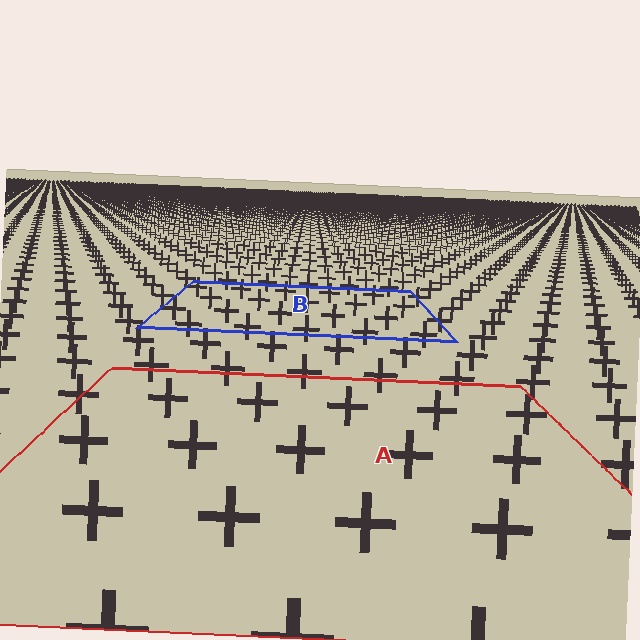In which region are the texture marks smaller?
The texture marks are smaller in region B, because it is farther away.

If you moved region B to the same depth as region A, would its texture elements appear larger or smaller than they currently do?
They would appear larger. At a closer depth, the same texture elements are projected at a bigger on-screen size.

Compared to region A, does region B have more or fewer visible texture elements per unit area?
Region B has more texture elements per unit area — they are packed more densely because it is farther away.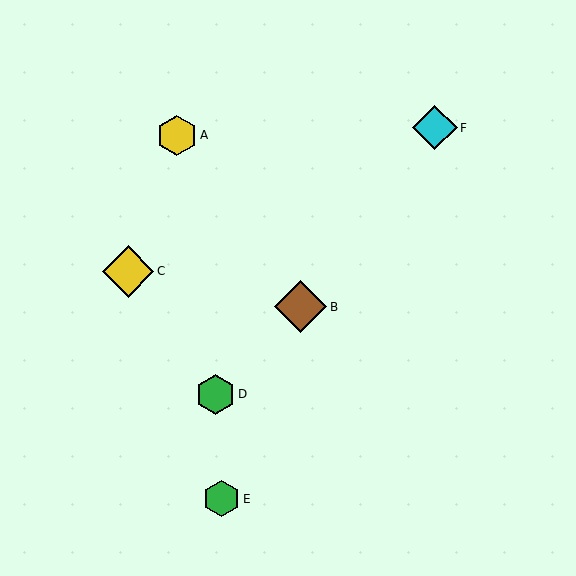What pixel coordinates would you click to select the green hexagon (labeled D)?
Click at (216, 394) to select the green hexagon D.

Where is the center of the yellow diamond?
The center of the yellow diamond is at (128, 271).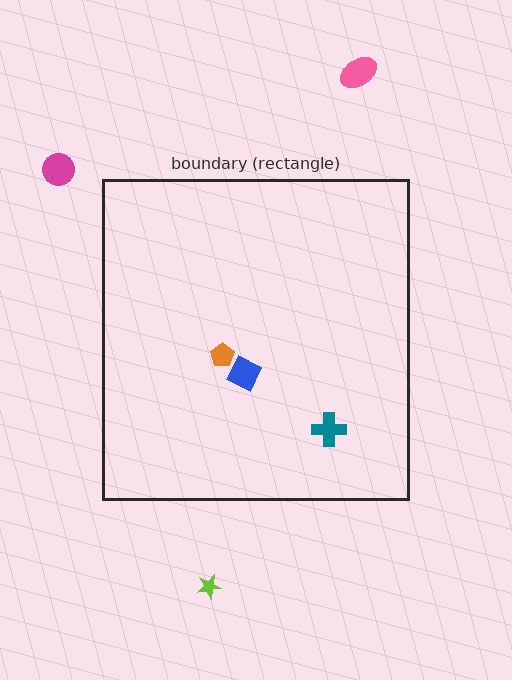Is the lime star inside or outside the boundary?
Outside.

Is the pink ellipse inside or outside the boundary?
Outside.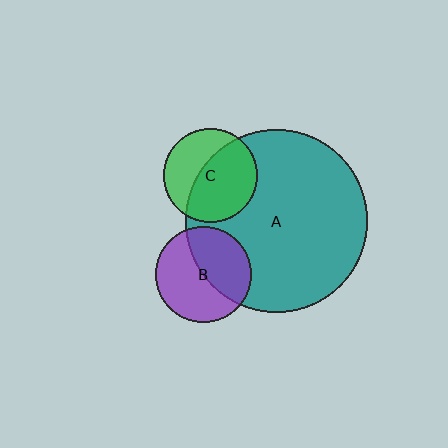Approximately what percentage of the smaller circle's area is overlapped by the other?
Approximately 60%.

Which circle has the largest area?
Circle A (teal).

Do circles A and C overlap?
Yes.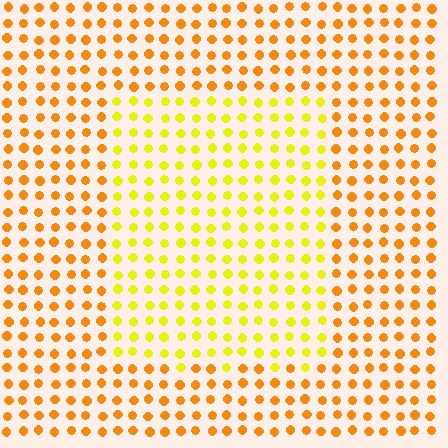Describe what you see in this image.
The image is filled with small orange elements in a uniform arrangement. A rectangle-shaped region is visible where the elements are tinted to a slightly different hue, forming a subtle color boundary.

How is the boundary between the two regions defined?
The boundary is defined purely by a slight shift in hue (about 30 degrees). Spacing, size, and orientation are identical on both sides.